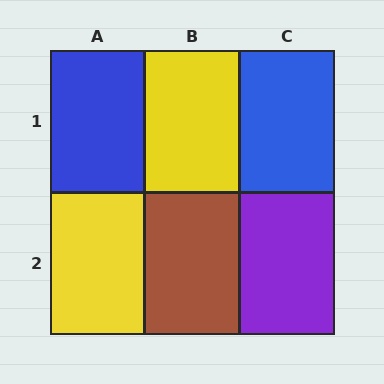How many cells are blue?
2 cells are blue.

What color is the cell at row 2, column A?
Yellow.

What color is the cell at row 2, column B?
Brown.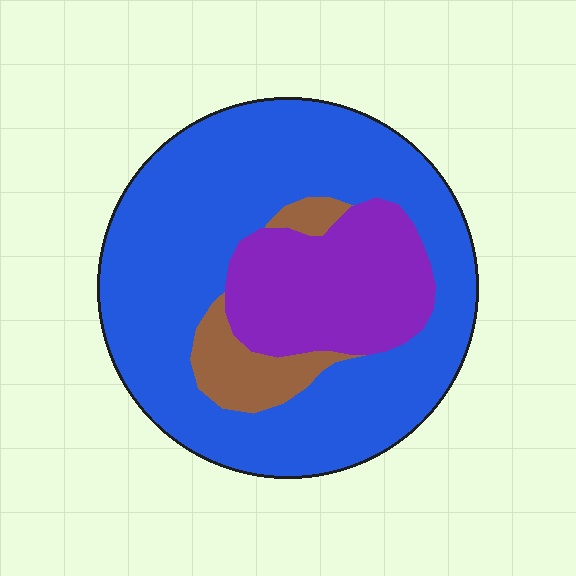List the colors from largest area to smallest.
From largest to smallest: blue, purple, brown.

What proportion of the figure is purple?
Purple takes up about one fifth (1/5) of the figure.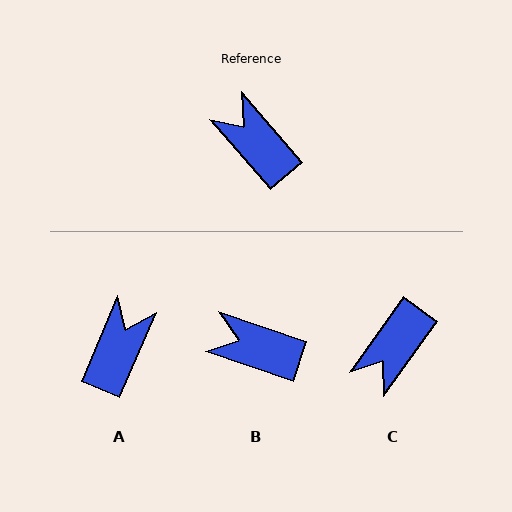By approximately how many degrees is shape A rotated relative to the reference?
Approximately 64 degrees clockwise.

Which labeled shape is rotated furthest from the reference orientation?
C, about 103 degrees away.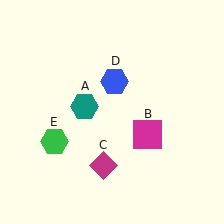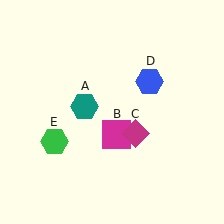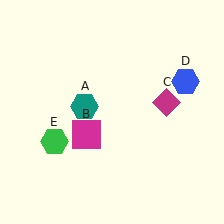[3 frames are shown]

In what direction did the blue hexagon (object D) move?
The blue hexagon (object D) moved right.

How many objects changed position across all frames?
3 objects changed position: magenta square (object B), magenta diamond (object C), blue hexagon (object D).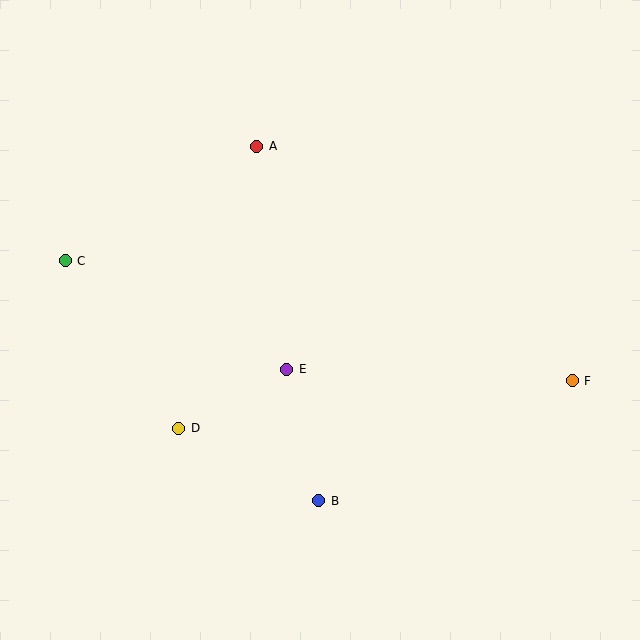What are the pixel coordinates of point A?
Point A is at (257, 146).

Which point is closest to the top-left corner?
Point C is closest to the top-left corner.